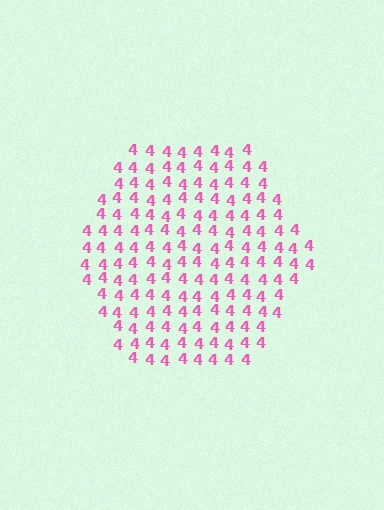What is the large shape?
The large shape is a hexagon.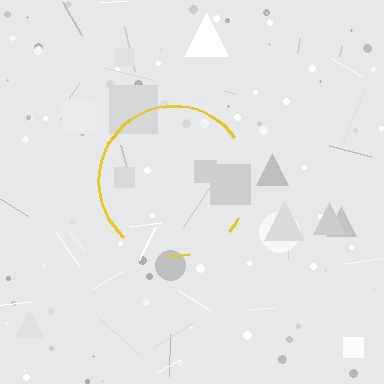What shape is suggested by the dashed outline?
The dashed outline suggests a circle.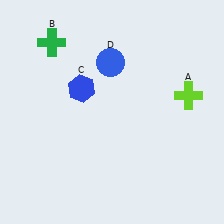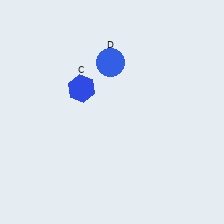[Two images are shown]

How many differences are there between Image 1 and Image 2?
There are 2 differences between the two images.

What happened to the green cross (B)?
The green cross (B) was removed in Image 2. It was in the top-left area of Image 1.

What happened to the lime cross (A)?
The lime cross (A) was removed in Image 2. It was in the top-right area of Image 1.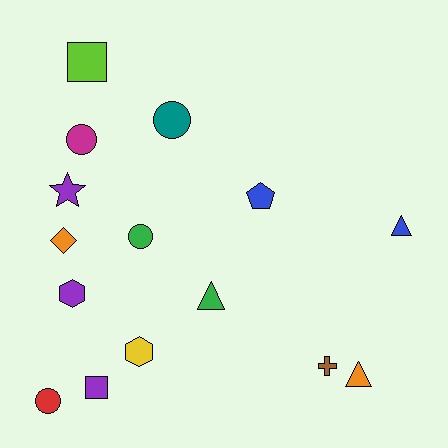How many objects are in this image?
There are 15 objects.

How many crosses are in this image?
There is 1 cross.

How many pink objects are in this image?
There are no pink objects.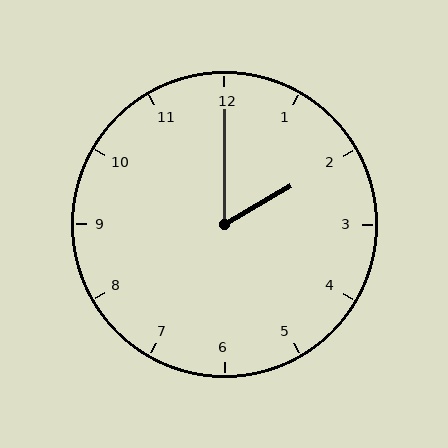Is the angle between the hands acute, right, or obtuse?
It is acute.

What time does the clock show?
2:00.